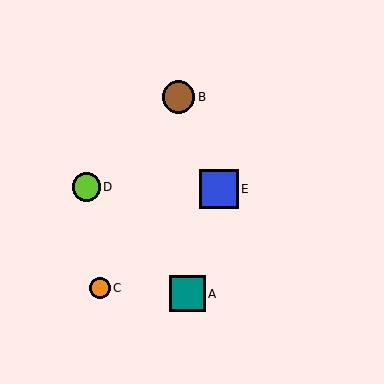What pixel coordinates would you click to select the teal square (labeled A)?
Click at (187, 294) to select the teal square A.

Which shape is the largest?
The blue square (labeled E) is the largest.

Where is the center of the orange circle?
The center of the orange circle is at (100, 288).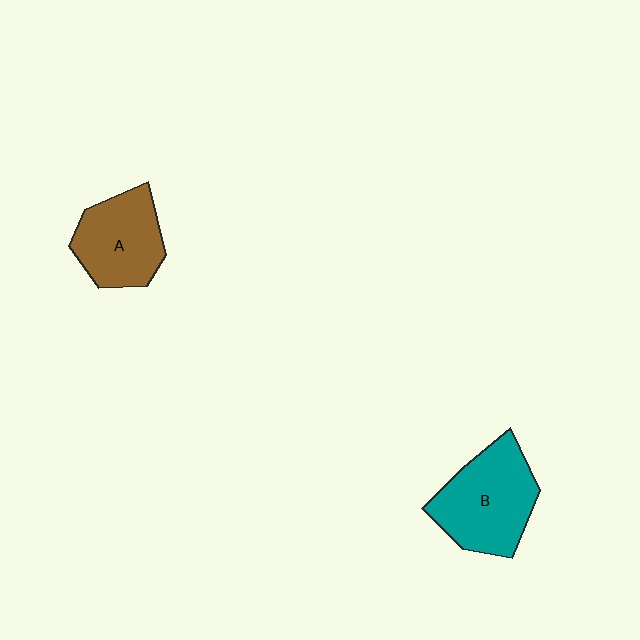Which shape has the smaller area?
Shape A (brown).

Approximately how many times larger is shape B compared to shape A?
Approximately 1.2 times.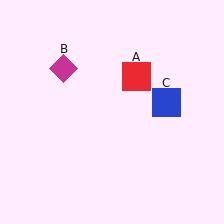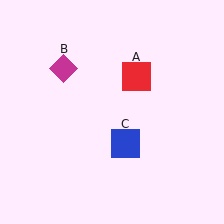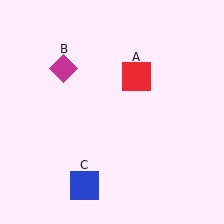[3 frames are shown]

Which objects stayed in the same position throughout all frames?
Red square (object A) and magenta diamond (object B) remained stationary.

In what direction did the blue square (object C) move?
The blue square (object C) moved down and to the left.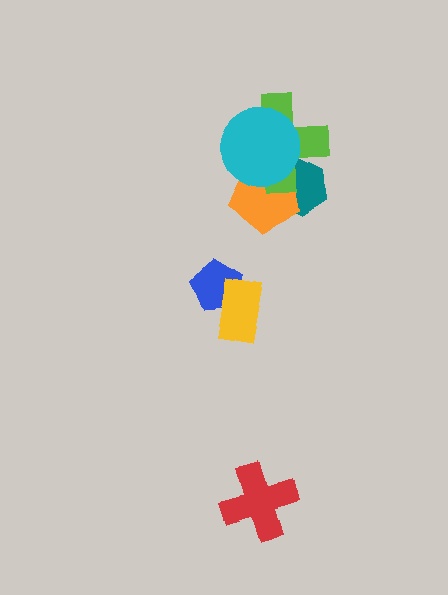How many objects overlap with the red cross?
0 objects overlap with the red cross.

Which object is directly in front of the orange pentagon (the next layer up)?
The lime cross is directly in front of the orange pentagon.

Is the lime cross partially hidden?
Yes, it is partially covered by another shape.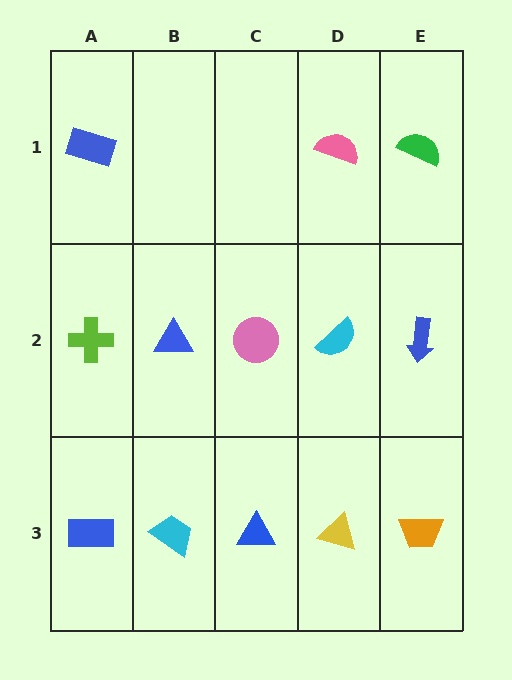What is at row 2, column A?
A lime cross.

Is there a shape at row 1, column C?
No, that cell is empty.